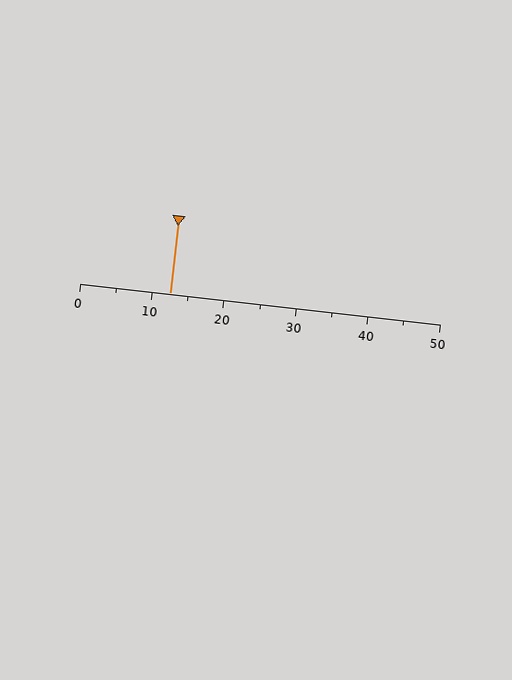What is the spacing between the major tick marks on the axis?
The major ticks are spaced 10 apart.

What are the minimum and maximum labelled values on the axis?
The axis runs from 0 to 50.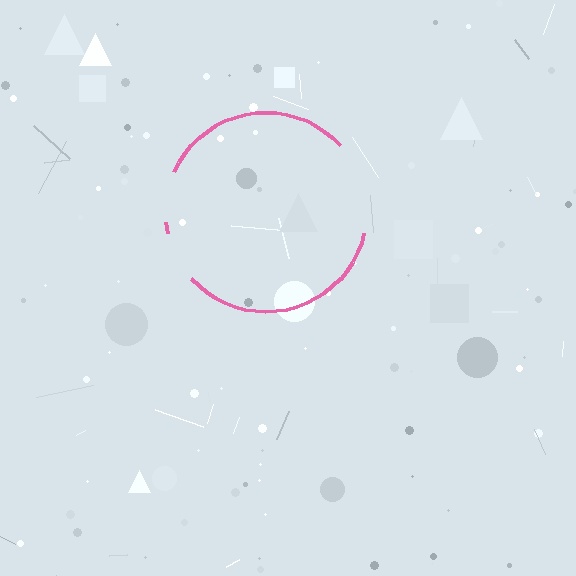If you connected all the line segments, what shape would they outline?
They would outline a circle.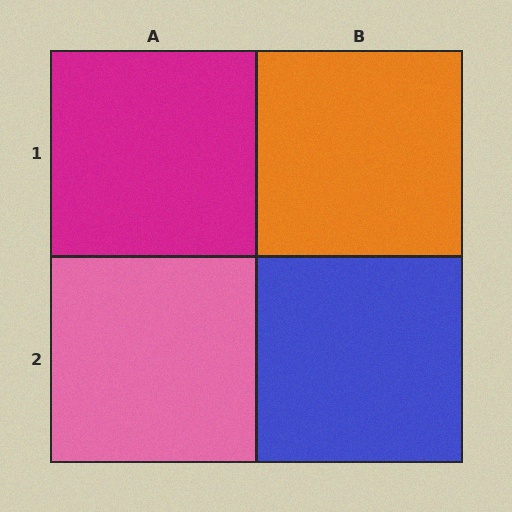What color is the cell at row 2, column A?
Pink.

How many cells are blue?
1 cell is blue.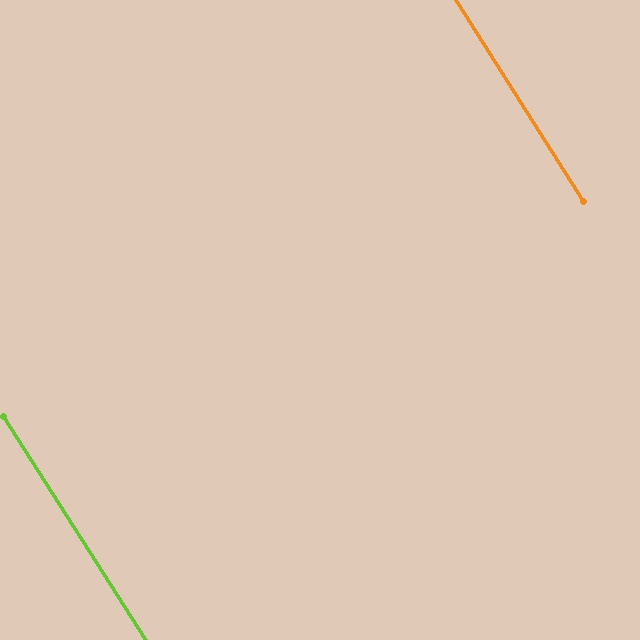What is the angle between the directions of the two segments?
Approximately 0 degrees.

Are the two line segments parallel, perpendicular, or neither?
Parallel — their directions differ by only 0.2°.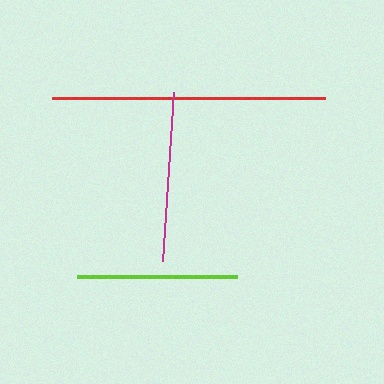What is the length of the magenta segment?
The magenta segment is approximately 170 pixels long.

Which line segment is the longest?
The red line is the longest at approximately 273 pixels.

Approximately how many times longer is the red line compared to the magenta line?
The red line is approximately 1.6 times the length of the magenta line.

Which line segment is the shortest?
The lime line is the shortest at approximately 161 pixels.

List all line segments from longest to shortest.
From longest to shortest: red, magenta, lime.